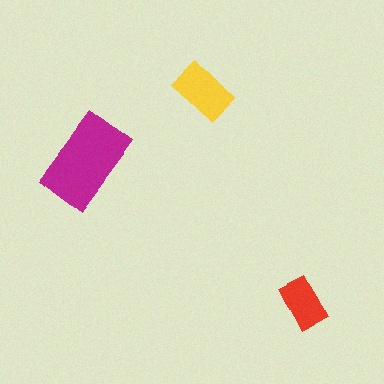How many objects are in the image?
There are 3 objects in the image.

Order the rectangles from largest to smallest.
the magenta one, the yellow one, the red one.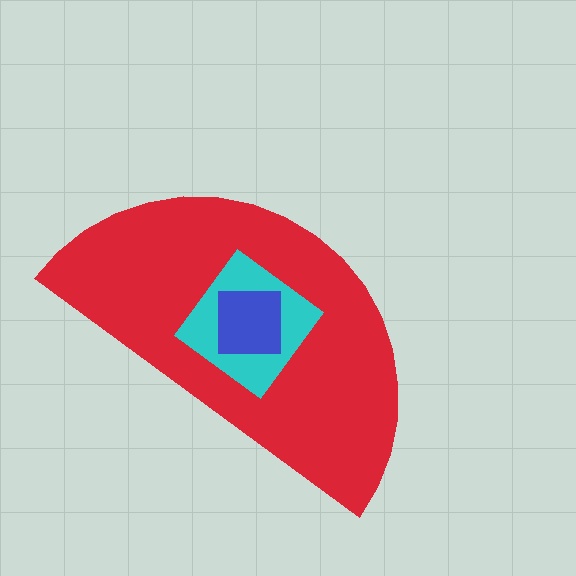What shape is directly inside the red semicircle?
The cyan diamond.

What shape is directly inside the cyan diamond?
The blue square.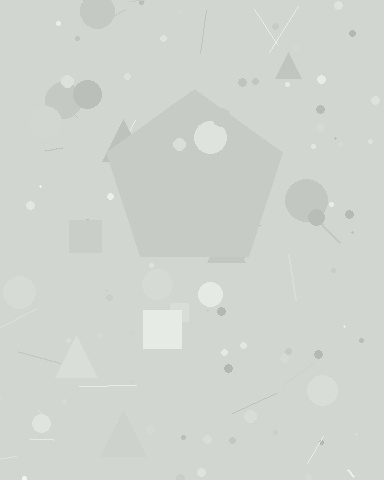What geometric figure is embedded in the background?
A pentagon is embedded in the background.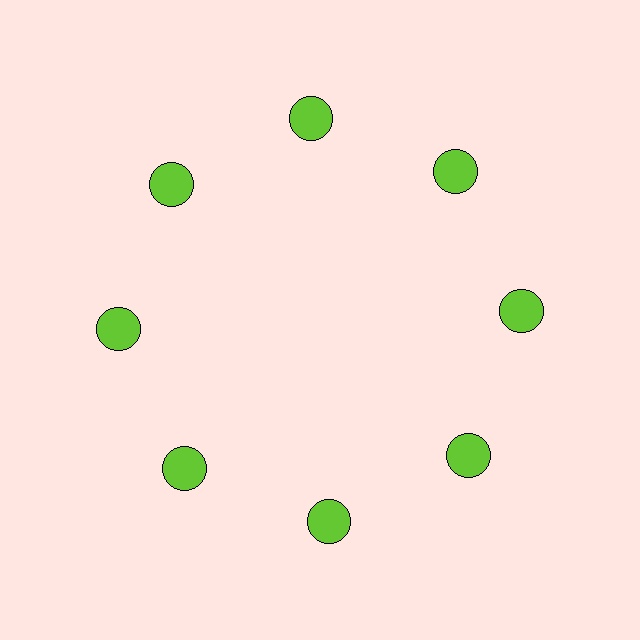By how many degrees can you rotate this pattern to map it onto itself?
The pattern maps onto itself every 45 degrees of rotation.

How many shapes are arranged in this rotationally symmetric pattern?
There are 8 shapes, arranged in 8 groups of 1.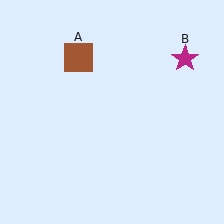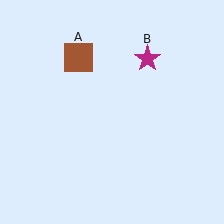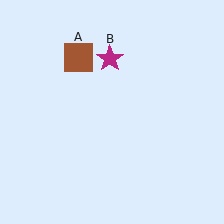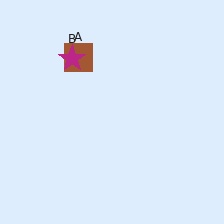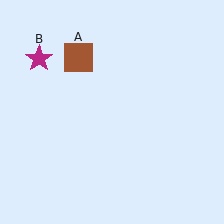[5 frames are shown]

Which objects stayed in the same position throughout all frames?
Brown square (object A) remained stationary.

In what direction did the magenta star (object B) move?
The magenta star (object B) moved left.